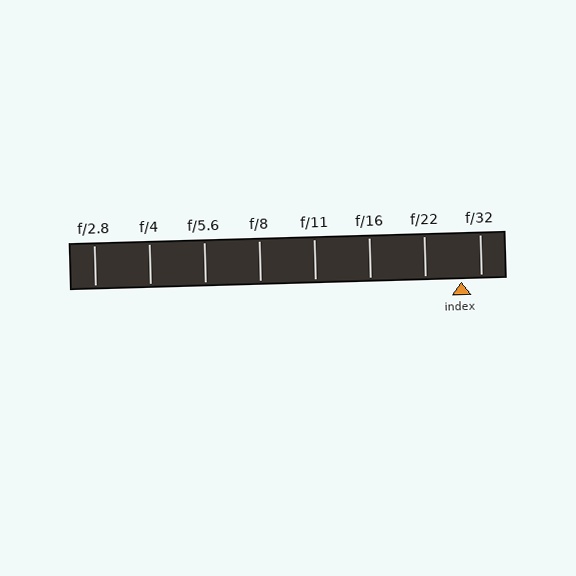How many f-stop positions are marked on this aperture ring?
There are 8 f-stop positions marked.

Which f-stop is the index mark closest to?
The index mark is closest to f/32.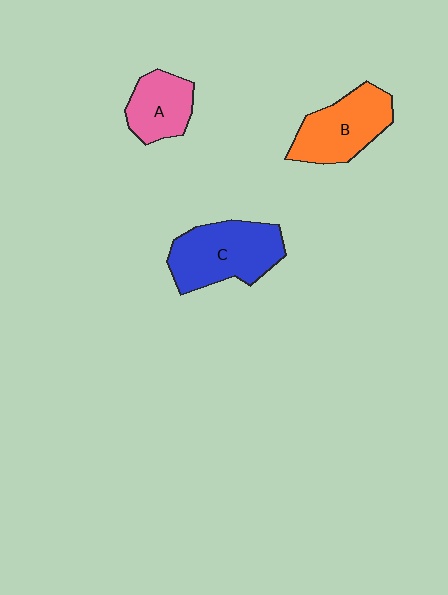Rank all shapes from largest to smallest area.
From largest to smallest: C (blue), B (orange), A (pink).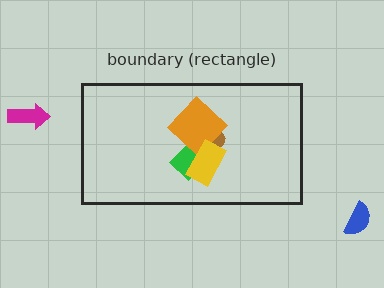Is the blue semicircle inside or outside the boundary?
Outside.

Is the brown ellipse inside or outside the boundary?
Inside.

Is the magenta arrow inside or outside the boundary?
Outside.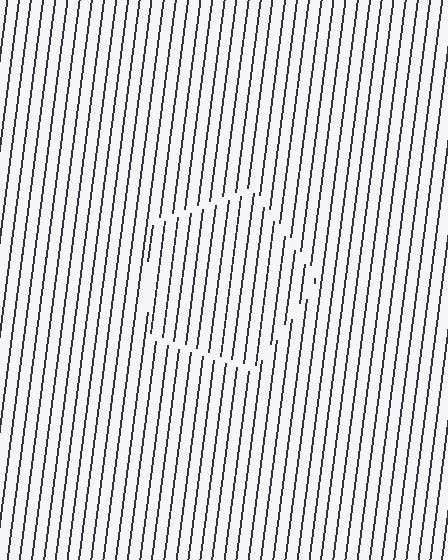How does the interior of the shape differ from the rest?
The interior of the shape contains the same grating, shifted by half a period — the contour is defined by the phase discontinuity where line-ends from the inner and outer gratings abut.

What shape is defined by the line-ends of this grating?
An illusory pentagon. The interior of the shape contains the same grating, shifted by half a period — the contour is defined by the phase discontinuity where line-ends from the inner and outer gratings abut.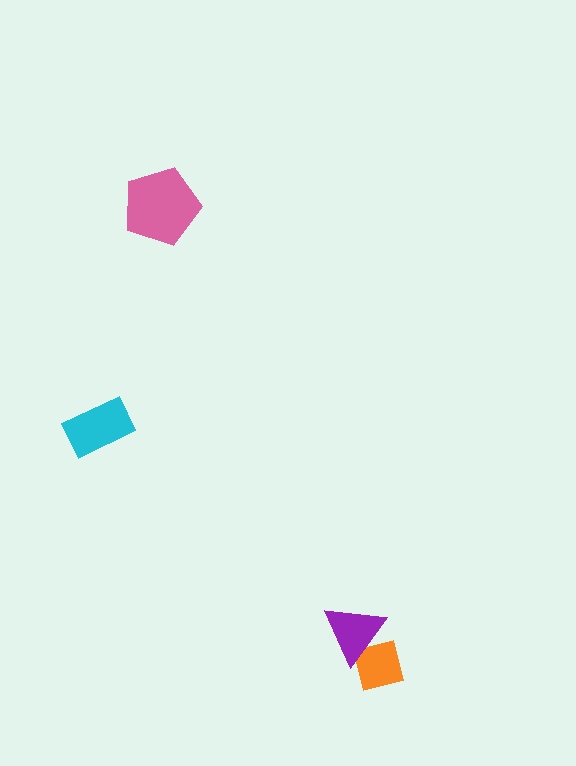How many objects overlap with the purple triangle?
1 object overlaps with the purple triangle.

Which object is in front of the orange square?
The purple triangle is in front of the orange square.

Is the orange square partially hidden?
Yes, it is partially covered by another shape.